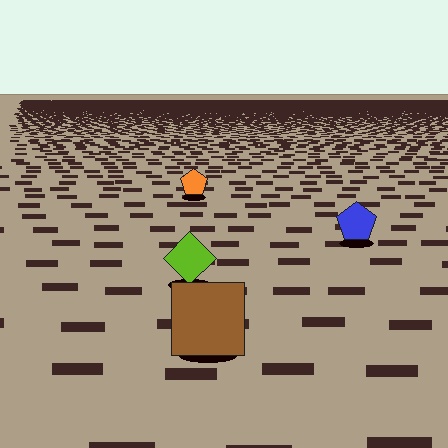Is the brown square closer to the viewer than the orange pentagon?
Yes. The brown square is closer — you can tell from the texture gradient: the ground texture is coarser near it.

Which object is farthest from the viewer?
The orange pentagon is farthest from the viewer. It appears smaller and the ground texture around it is denser.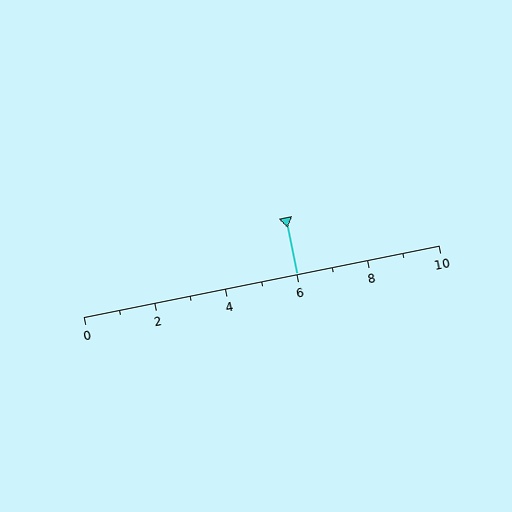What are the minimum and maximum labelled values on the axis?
The axis runs from 0 to 10.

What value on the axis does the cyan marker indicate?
The marker indicates approximately 6.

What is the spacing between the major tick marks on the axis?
The major ticks are spaced 2 apart.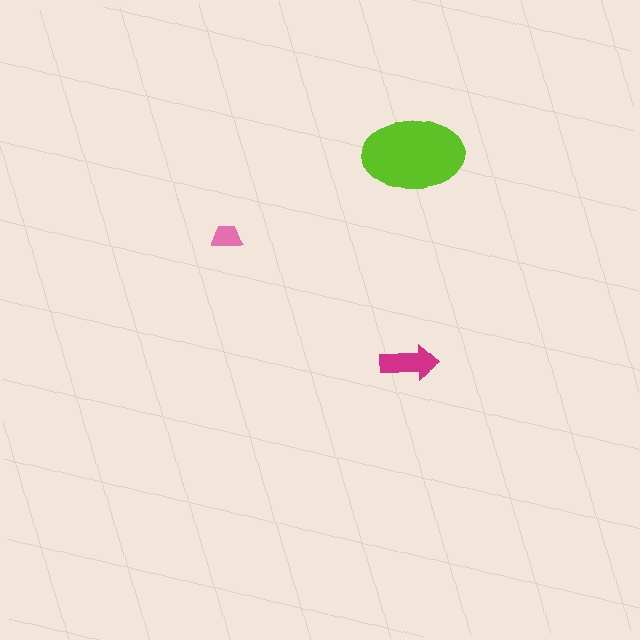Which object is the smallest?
The pink trapezoid.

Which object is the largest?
The lime ellipse.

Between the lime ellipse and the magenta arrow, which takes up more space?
The lime ellipse.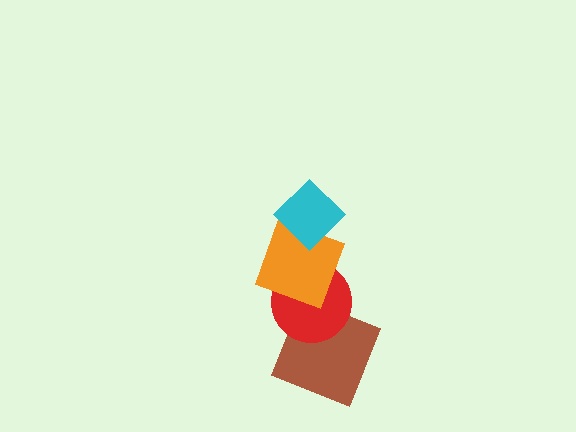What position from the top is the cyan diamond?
The cyan diamond is 1st from the top.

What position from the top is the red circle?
The red circle is 3rd from the top.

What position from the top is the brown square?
The brown square is 4th from the top.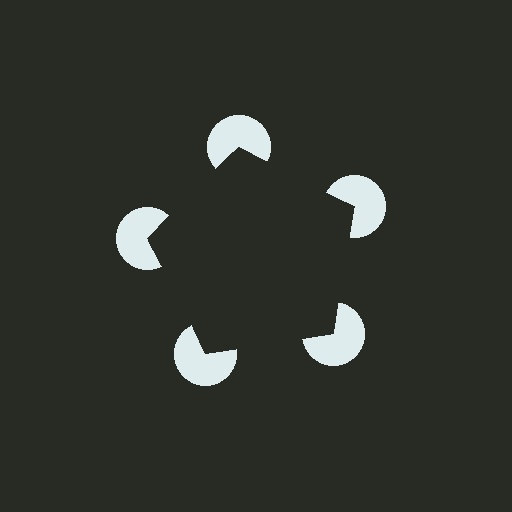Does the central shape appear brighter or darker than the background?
It typically appears slightly darker than the background, even though no actual brightness change is drawn.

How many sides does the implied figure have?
5 sides.